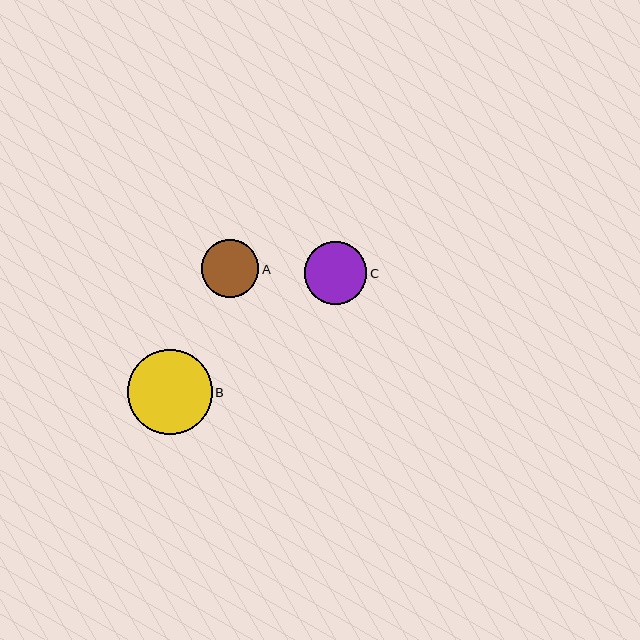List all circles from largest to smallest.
From largest to smallest: B, C, A.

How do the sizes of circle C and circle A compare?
Circle C and circle A are approximately the same size.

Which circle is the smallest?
Circle A is the smallest with a size of approximately 58 pixels.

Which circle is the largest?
Circle B is the largest with a size of approximately 85 pixels.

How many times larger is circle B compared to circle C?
Circle B is approximately 1.4 times the size of circle C.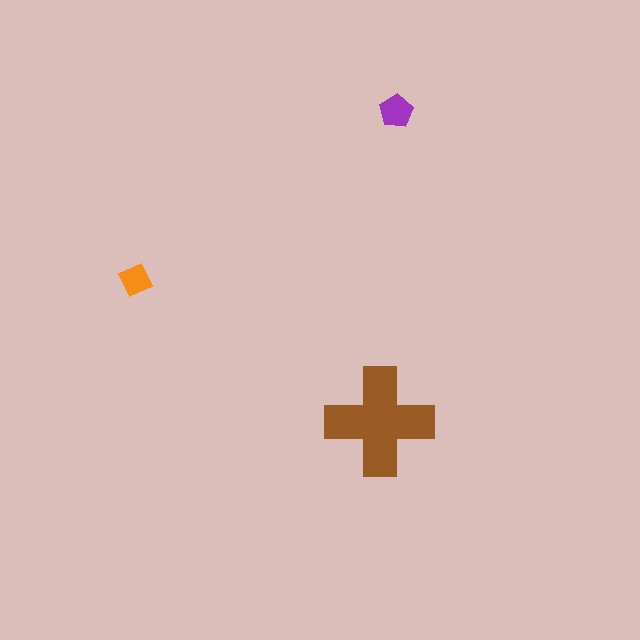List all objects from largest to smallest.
The brown cross, the purple pentagon, the orange diamond.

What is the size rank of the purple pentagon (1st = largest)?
2nd.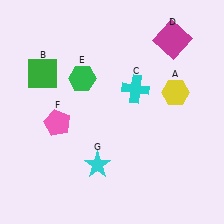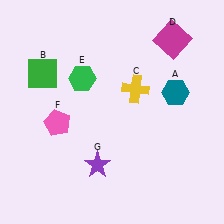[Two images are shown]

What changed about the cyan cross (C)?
In Image 1, C is cyan. In Image 2, it changed to yellow.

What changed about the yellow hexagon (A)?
In Image 1, A is yellow. In Image 2, it changed to teal.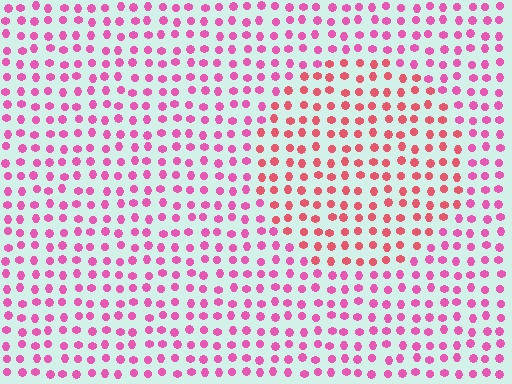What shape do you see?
I see a circle.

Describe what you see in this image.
The image is filled with small pink elements in a uniform arrangement. A circle-shaped region is visible where the elements are tinted to a slightly different hue, forming a subtle color boundary.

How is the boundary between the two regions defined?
The boundary is defined purely by a slight shift in hue (about 29 degrees). Spacing, size, and orientation are identical on both sides.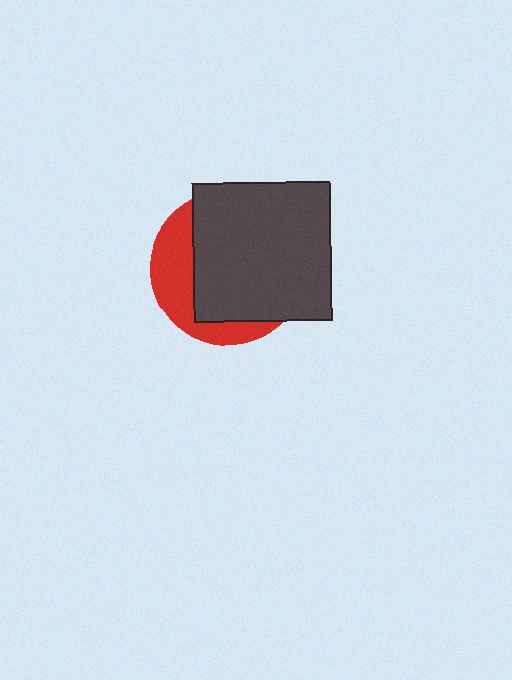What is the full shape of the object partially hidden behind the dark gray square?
The partially hidden object is a red circle.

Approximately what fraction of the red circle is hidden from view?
Roughly 69% of the red circle is hidden behind the dark gray square.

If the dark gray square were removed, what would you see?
You would see the complete red circle.